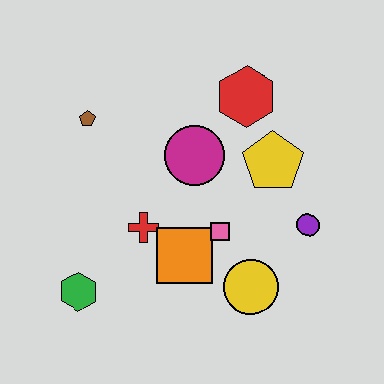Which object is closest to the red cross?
The orange square is closest to the red cross.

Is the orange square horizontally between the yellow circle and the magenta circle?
No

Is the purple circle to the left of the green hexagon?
No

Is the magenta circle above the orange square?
Yes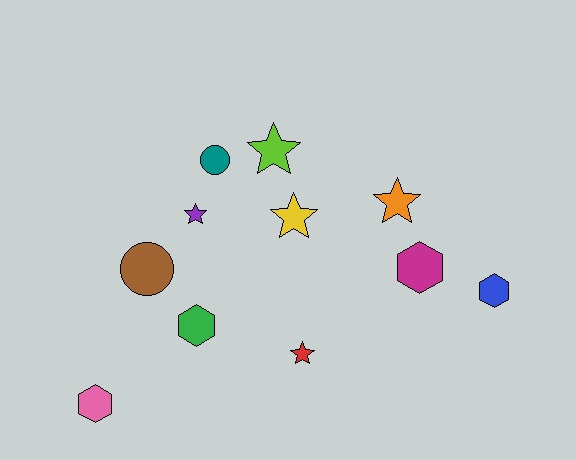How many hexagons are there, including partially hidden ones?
There are 4 hexagons.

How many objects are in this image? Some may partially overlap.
There are 11 objects.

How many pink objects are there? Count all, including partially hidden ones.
There is 1 pink object.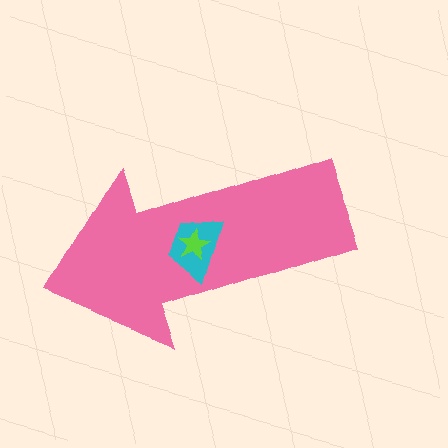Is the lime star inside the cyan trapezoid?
Yes.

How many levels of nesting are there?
3.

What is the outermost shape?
The pink arrow.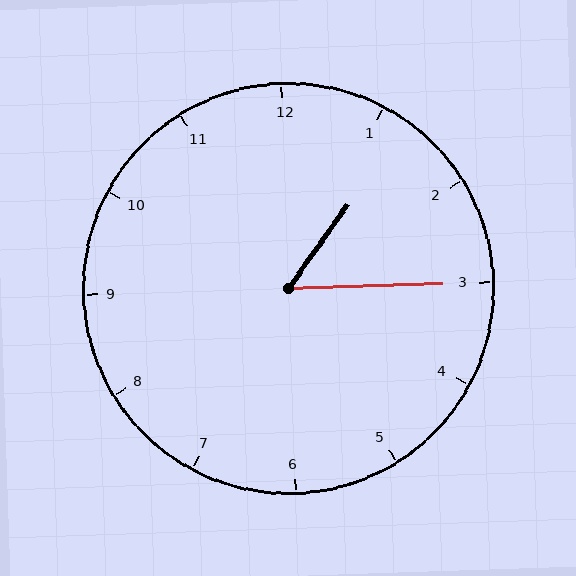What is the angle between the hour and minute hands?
Approximately 52 degrees.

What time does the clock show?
1:15.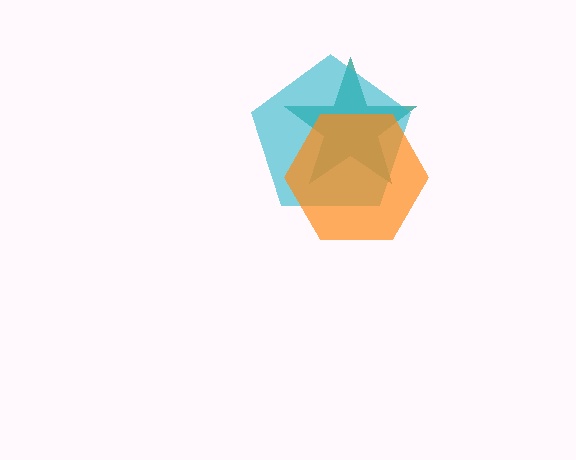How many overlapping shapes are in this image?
There are 3 overlapping shapes in the image.